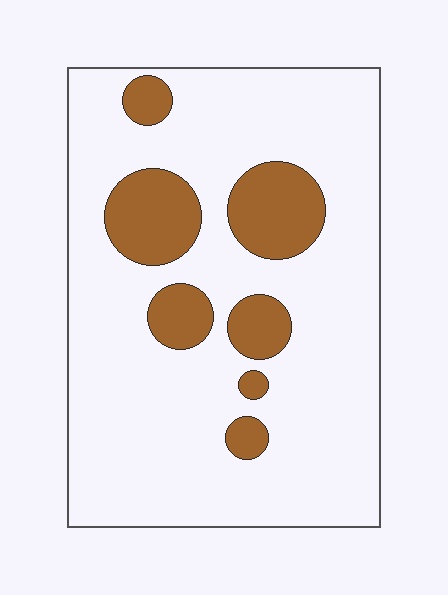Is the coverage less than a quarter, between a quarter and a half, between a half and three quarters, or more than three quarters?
Less than a quarter.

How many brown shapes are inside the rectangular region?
7.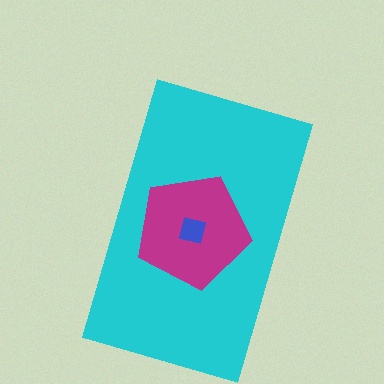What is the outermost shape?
The cyan rectangle.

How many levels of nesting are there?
3.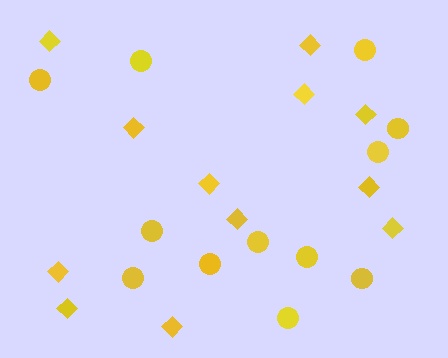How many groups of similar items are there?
There are 2 groups: one group of circles (12) and one group of diamonds (12).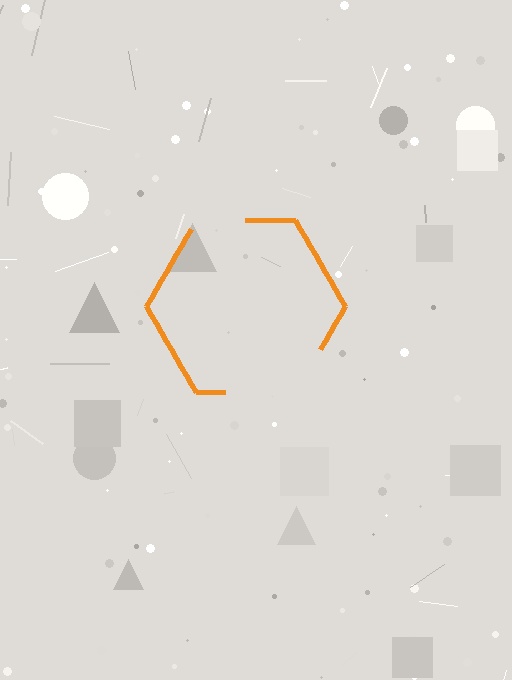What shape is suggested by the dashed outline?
The dashed outline suggests a hexagon.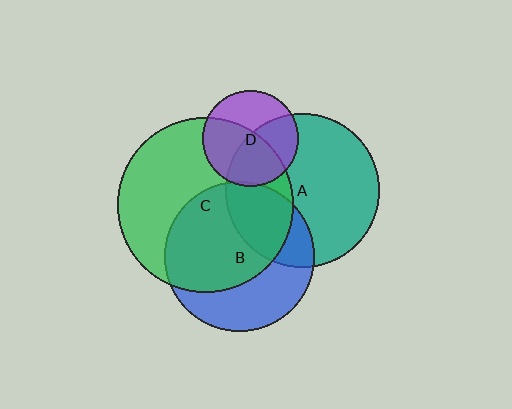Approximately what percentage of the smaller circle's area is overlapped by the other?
Approximately 55%.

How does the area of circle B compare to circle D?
Approximately 2.5 times.